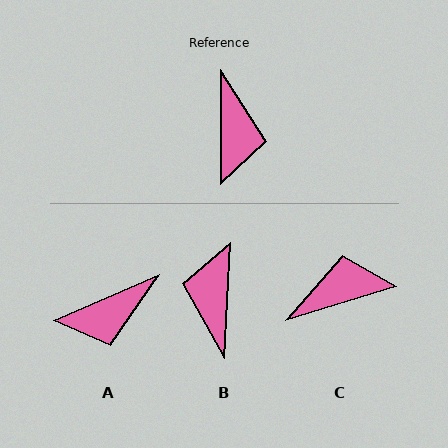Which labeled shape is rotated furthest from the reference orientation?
B, about 177 degrees away.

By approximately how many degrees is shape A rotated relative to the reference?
Approximately 66 degrees clockwise.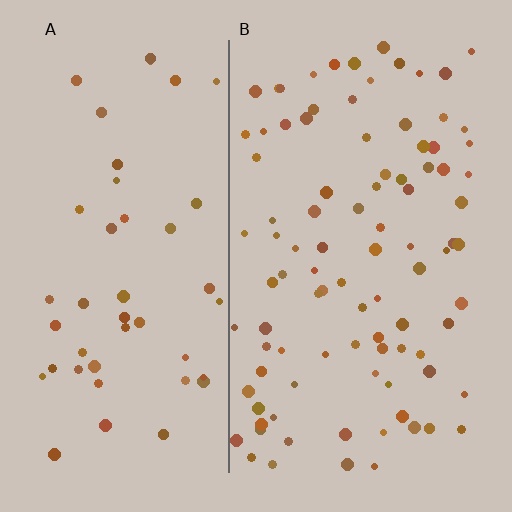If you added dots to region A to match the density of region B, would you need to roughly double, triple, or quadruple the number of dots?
Approximately double.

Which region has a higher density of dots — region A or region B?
B (the right).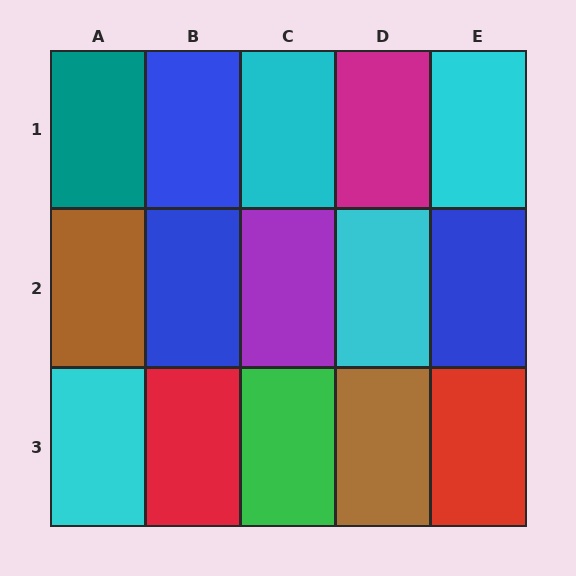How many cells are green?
1 cell is green.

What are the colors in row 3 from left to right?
Cyan, red, green, brown, red.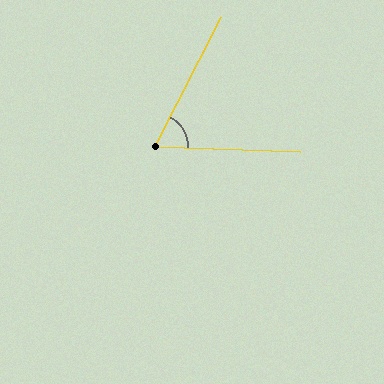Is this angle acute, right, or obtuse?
It is acute.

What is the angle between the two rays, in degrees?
Approximately 65 degrees.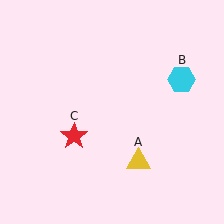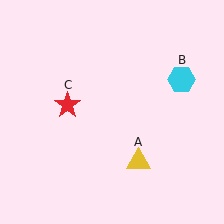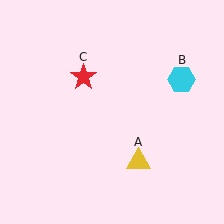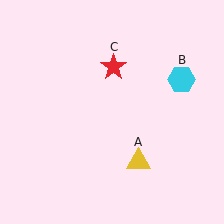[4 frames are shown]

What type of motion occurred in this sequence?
The red star (object C) rotated clockwise around the center of the scene.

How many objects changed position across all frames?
1 object changed position: red star (object C).